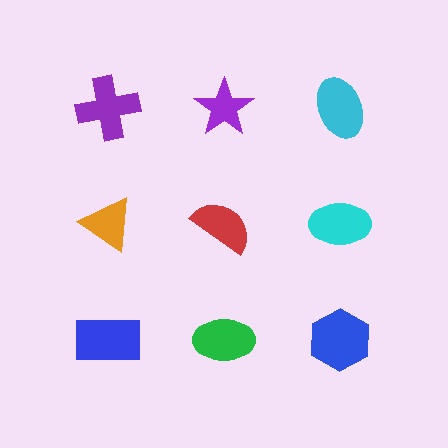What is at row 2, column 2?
A red semicircle.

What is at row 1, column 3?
A cyan ellipse.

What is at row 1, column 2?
A purple star.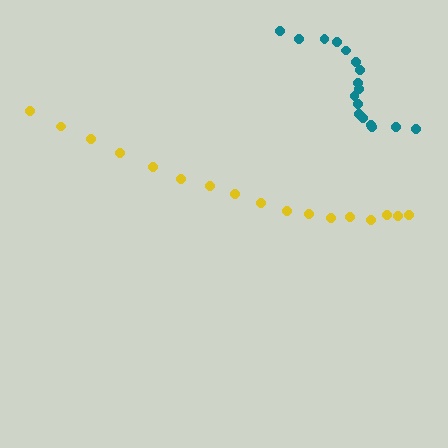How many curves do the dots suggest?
There are 2 distinct paths.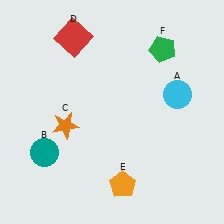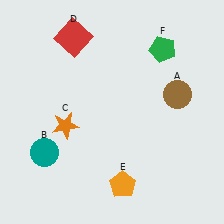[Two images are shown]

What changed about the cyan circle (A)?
In Image 1, A is cyan. In Image 2, it changed to brown.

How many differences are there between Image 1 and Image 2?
There is 1 difference between the two images.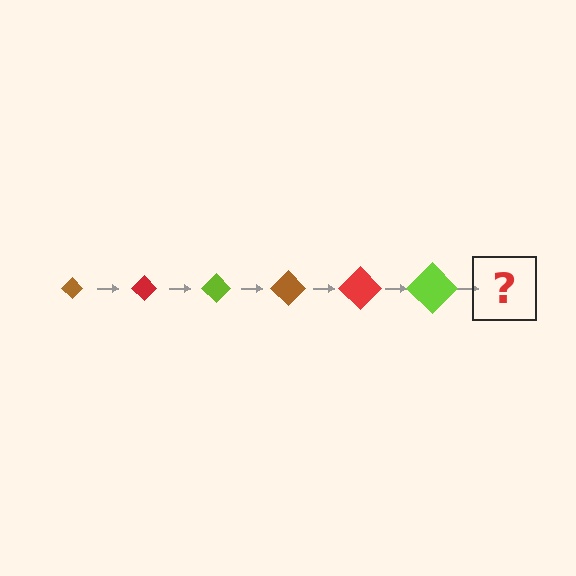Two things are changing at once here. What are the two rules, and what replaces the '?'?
The two rules are that the diamond grows larger each step and the color cycles through brown, red, and lime. The '?' should be a brown diamond, larger than the previous one.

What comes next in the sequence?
The next element should be a brown diamond, larger than the previous one.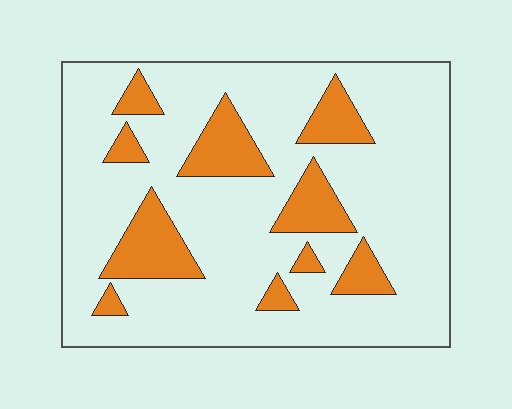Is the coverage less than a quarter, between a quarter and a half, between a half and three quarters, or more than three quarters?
Less than a quarter.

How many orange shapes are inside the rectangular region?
10.